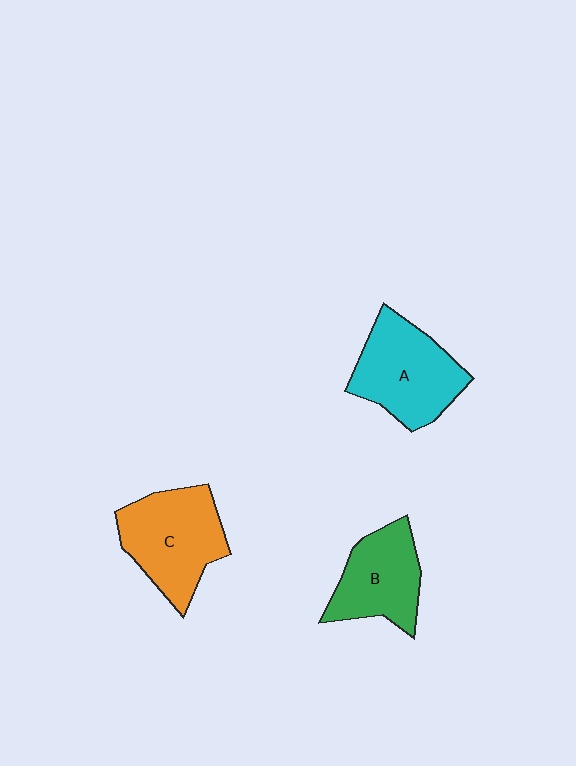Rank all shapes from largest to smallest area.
From largest to smallest: C (orange), A (cyan), B (green).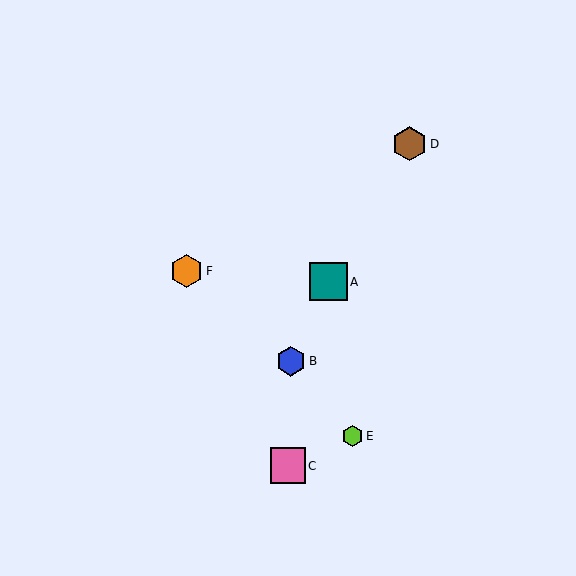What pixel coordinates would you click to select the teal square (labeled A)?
Click at (328, 282) to select the teal square A.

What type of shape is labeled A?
Shape A is a teal square.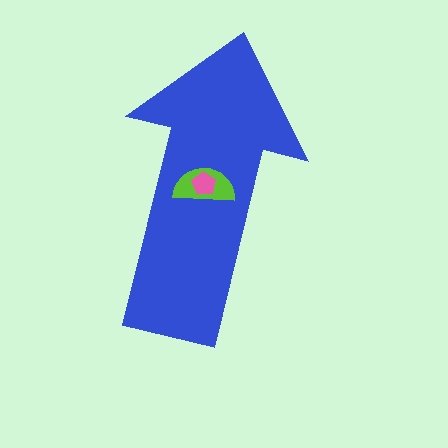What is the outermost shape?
The blue arrow.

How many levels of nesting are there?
3.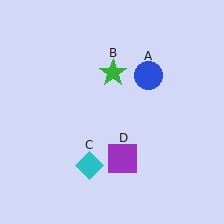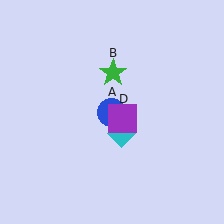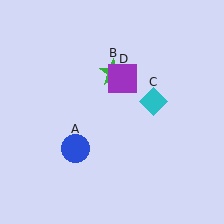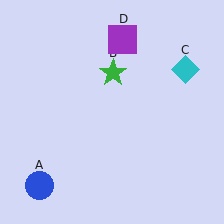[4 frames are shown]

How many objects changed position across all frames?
3 objects changed position: blue circle (object A), cyan diamond (object C), purple square (object D).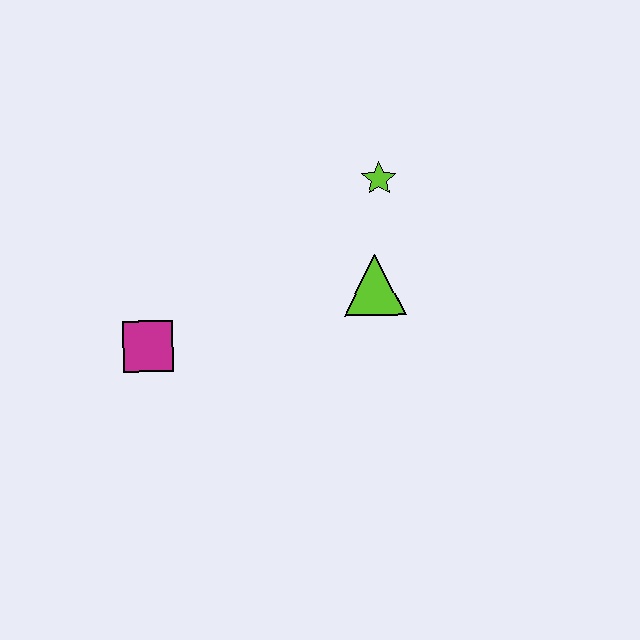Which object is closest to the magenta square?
The lime triangle is closest to the magenta square.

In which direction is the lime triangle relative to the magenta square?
The lime triangle is to the right of the magenta square.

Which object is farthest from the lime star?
The magenta square is farthest from the lime star.